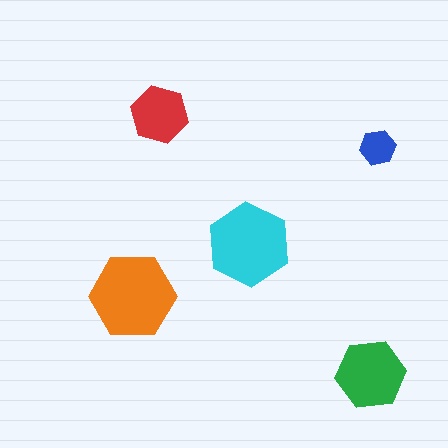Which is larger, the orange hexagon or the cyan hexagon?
The orange one.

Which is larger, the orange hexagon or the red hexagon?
The orange one.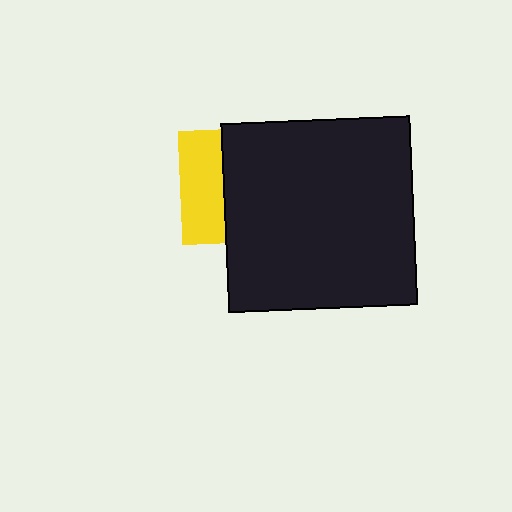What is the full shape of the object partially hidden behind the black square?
The partially hidden object is a yellow square.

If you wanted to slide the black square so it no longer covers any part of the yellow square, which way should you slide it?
Slide it right — that is the most direct way to separate the two shapes.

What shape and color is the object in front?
The object in front is a black square.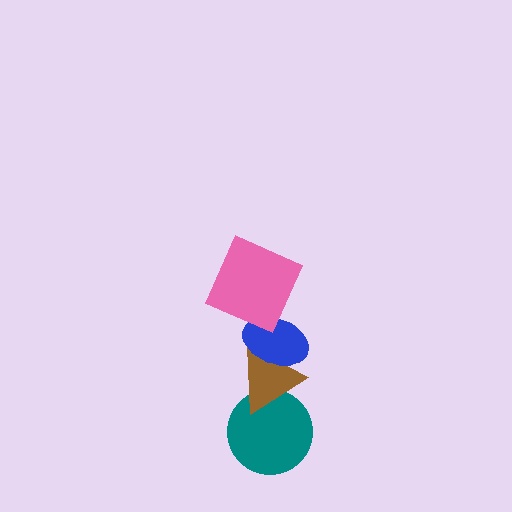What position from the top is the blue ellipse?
The blue ellipse is 2nd from the top.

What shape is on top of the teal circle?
The brown triangle is on top of the teal circle.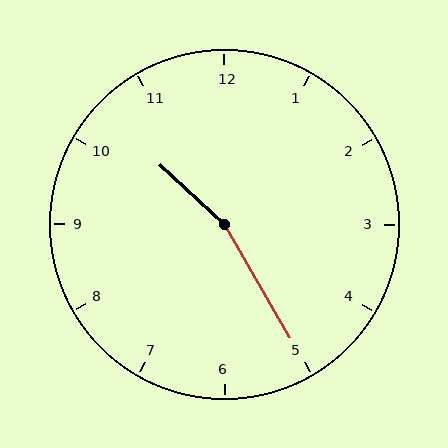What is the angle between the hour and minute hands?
Approximately 162 degrees.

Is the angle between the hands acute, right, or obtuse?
It is obtuse.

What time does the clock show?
10:25.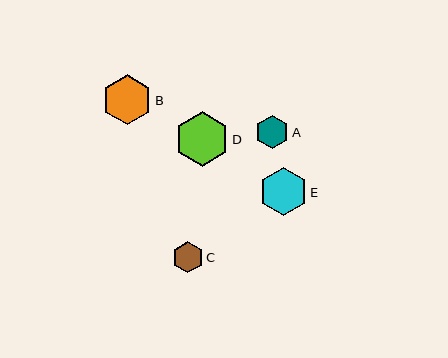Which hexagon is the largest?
Hexagon D is the largest with a size of approximately 54 pixels.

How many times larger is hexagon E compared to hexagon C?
Hexagon E is approximately 1.5 times the size of hexagon C.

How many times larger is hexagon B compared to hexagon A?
Hexagon B is approximately 1.5 times the size of hexagon A.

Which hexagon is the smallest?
Hexagon C is the smallest with a size of approximately 31 pixels.